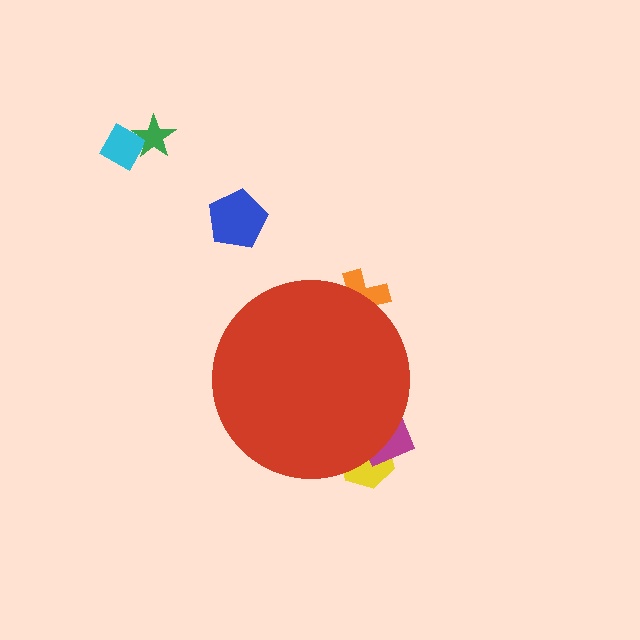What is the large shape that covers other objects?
A red circle.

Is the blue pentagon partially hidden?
No, the blue pentagon is fully visible.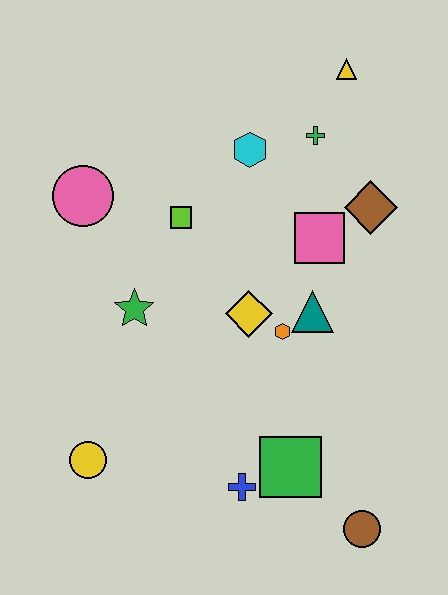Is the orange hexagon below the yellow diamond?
Yes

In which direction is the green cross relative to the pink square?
The green cross is above the pink square.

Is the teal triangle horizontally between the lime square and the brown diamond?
Yes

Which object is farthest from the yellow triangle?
The yellow circle is farthest from the yellow triangle.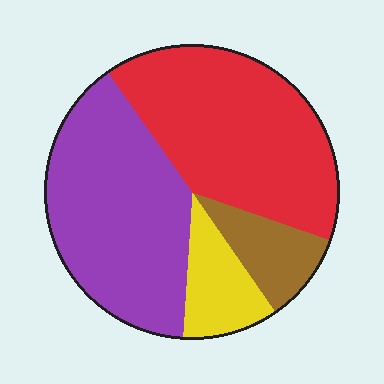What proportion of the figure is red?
Red takes up between a third and a half of the figure.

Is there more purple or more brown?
Purple.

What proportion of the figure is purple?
Purple covers 39% of the figure.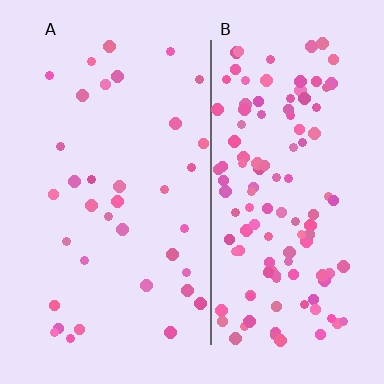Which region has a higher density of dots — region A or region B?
B (the right).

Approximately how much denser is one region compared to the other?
Approximately 3.5× — region B over region A.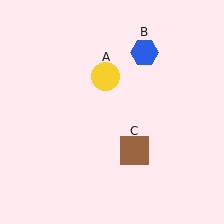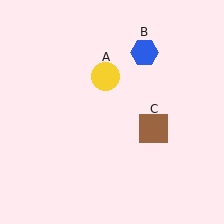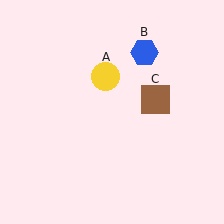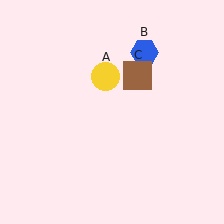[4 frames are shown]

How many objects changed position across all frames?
1 object changed position: brown square (object C).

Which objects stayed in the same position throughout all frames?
Yellow circle (object A) and blue hexagon (object B) remained stationary.